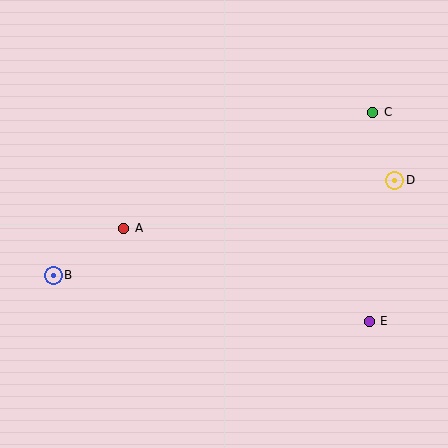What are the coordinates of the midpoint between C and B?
The midpoint between C and B is at (213, 194).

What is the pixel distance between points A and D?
The distance between A and D is 275 pixels.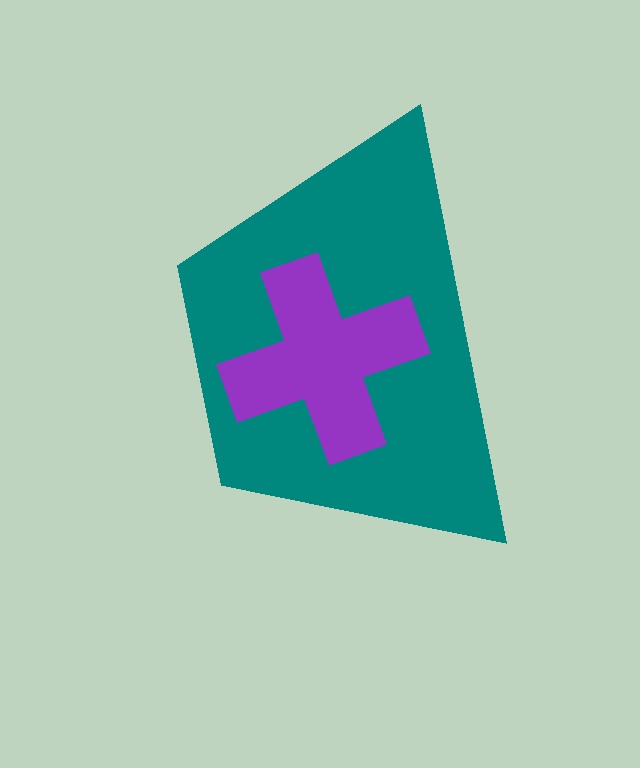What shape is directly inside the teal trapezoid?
The purple cross.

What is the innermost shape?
The purple cross.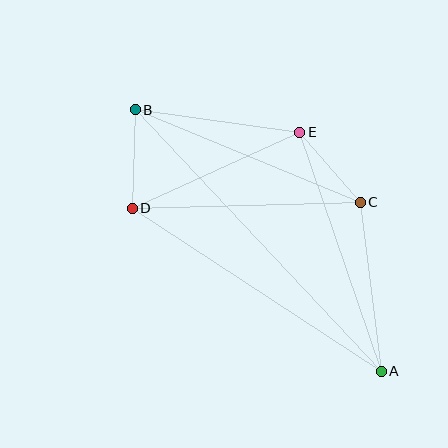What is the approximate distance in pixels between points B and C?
The distance between B and C is approximately 243 pixels.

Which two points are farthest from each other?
Points A and B are farthest from each other.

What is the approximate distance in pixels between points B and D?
The distance between B and D is approximately 98 pixels.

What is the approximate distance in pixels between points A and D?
The distance between A and D is approximately 298 pixels.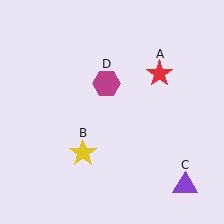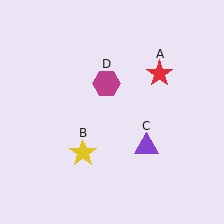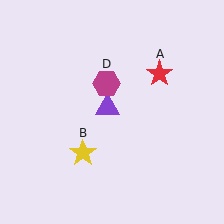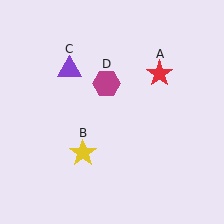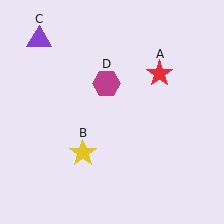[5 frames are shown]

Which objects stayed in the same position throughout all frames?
Red star (object A) and yellow star (object B) and magenta hexagon (object D) remained stationary.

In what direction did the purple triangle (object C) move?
The purple triangle (object C) moved up and to the left.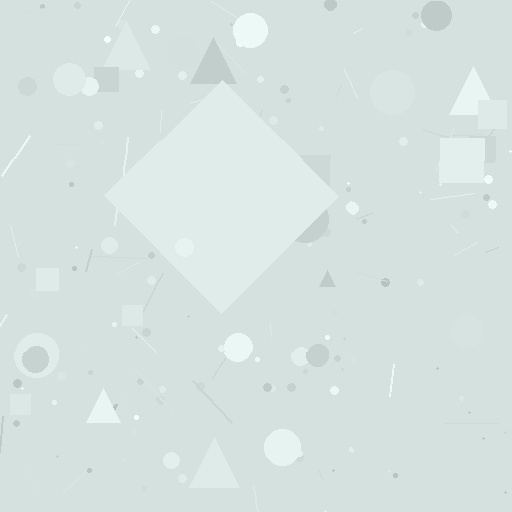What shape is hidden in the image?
A diamond is hidden in the image.